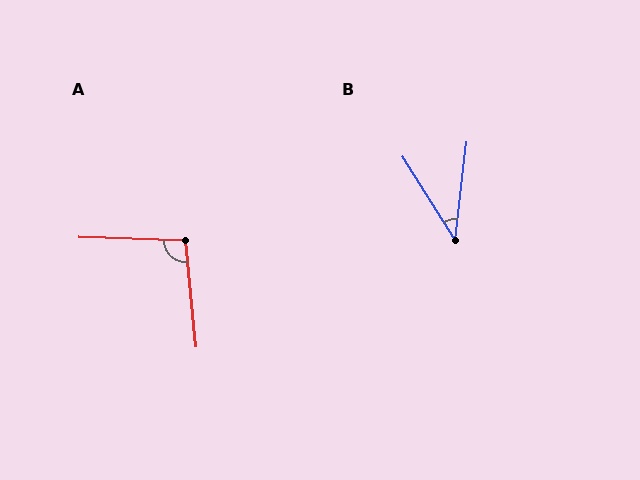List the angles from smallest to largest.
B (39°), A (98°).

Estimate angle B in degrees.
Approximately 39 degrees.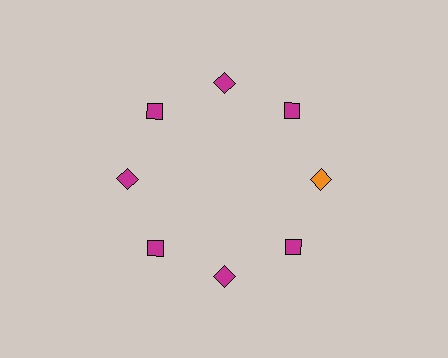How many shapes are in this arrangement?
There are 8 shapes arranged in a ring pattern.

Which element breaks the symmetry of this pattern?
The orange diamond at roughly the 3 o'clock position breaks the symmetry. All other shapes are magenta diamonds.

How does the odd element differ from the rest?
It has a different color: orange instead of magenta.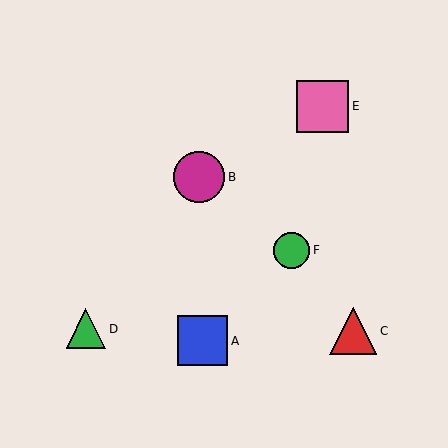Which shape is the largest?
The pink square (labeled E) is the largest.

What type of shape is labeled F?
Shape F is a green circle.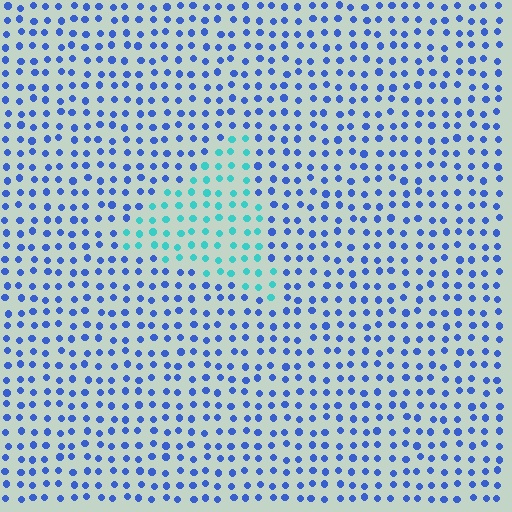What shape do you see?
I see a triangle.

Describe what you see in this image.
The image is filled with small blue elements in a uniform arrangement. A triangle-shaped region is visible where the elements are tinted to a slightly different hue, forming a subtle color boundary.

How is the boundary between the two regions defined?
The boundary is defined purely by a slight shift in hue (about 49 degrees). Spacing, size, and orientation are identical on both sides.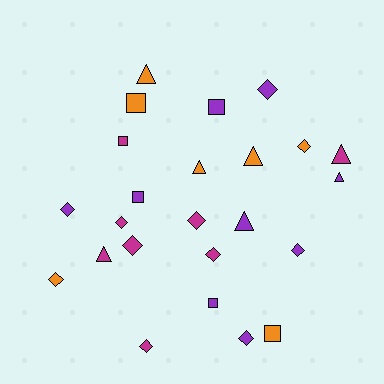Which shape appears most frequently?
Diamond, with 11 objects.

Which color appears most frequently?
Purple, with 9 objects.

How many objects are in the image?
There are 24 objects.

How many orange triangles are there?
There are 3 orange triangles.